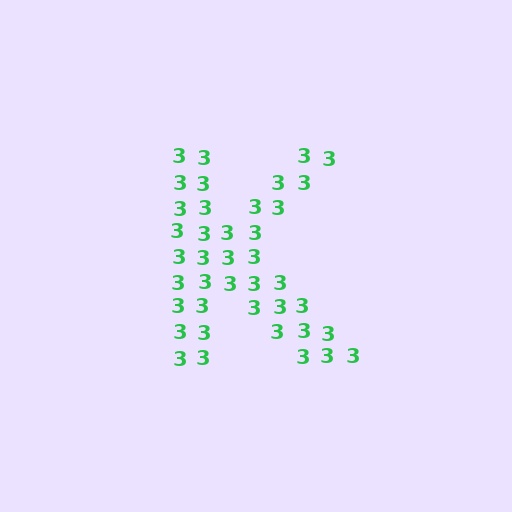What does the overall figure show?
The overall figure shows the letter K.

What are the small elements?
The small elements are digit 3's.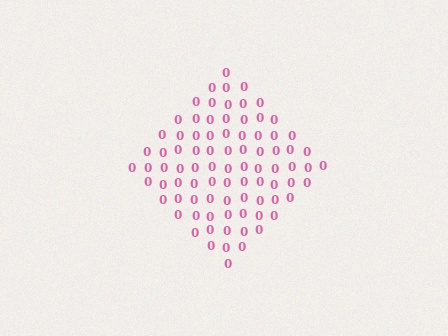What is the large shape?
The large shape is a diamond.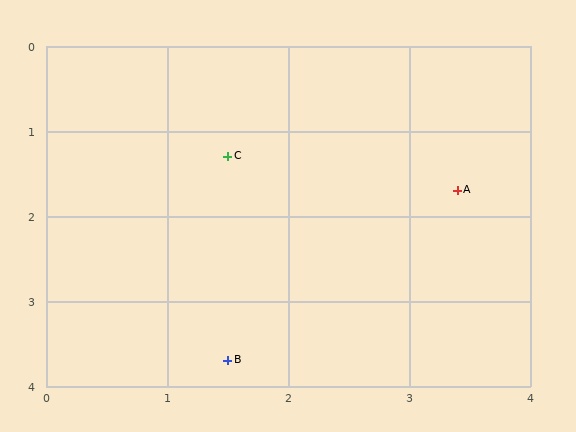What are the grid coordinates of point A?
Point A is at approximately (3.4, 1.7).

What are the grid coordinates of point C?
Point C is at approximately (1.5, 1.3).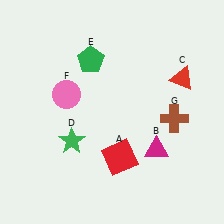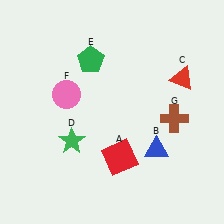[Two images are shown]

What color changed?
The triangle (B) changed from magenta in Image 1 to blue in Image 2.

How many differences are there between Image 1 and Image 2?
There is 1 difference between the two images.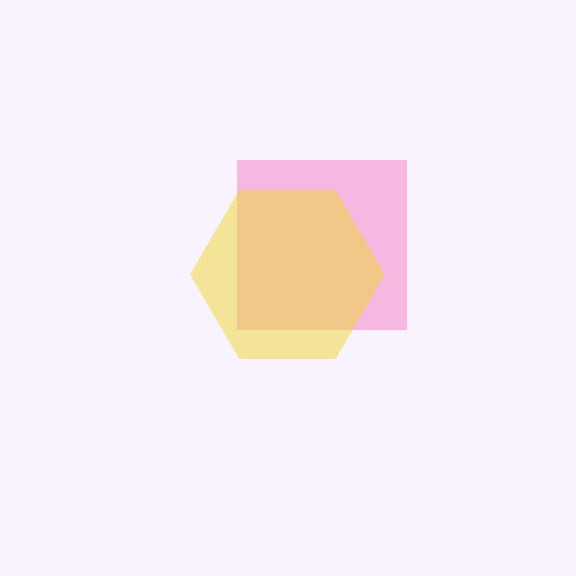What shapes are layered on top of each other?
The layered shapes are: a pink square, a yellow hexagon.